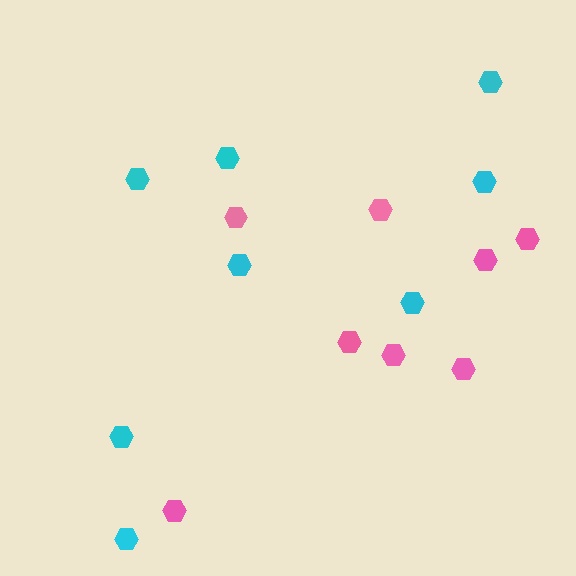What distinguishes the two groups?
There are 2 groups: one group of cyan hexagons (8) and one group of pink hexagons (8).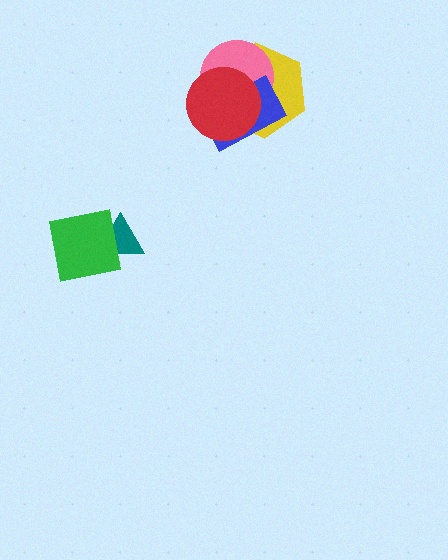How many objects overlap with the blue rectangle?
3 objects overlap with the blue rectangle.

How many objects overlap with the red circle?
3 objects overlap with the red circle.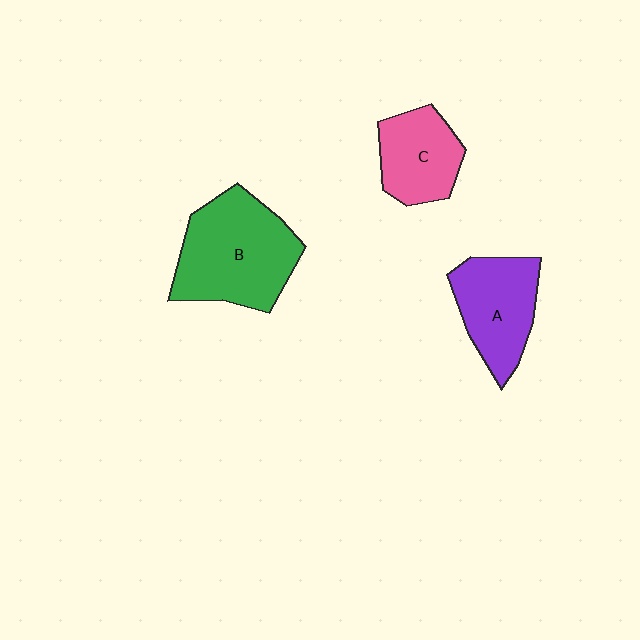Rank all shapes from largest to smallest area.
From largest to smallest: B (green), A (purple), C (pink).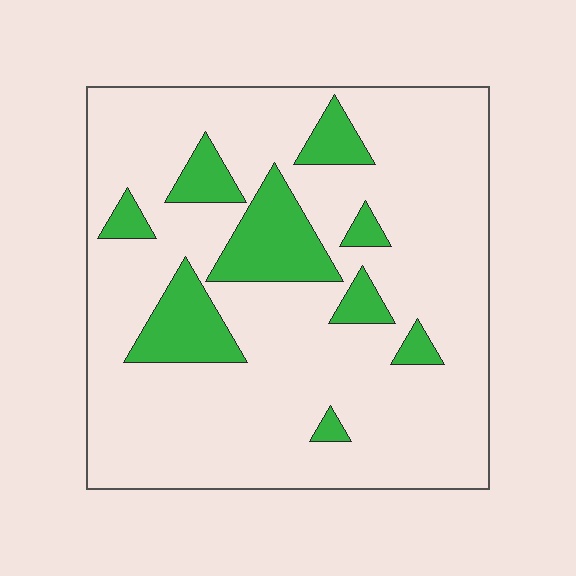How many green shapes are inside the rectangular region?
9.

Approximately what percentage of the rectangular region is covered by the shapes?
Approximately 15%.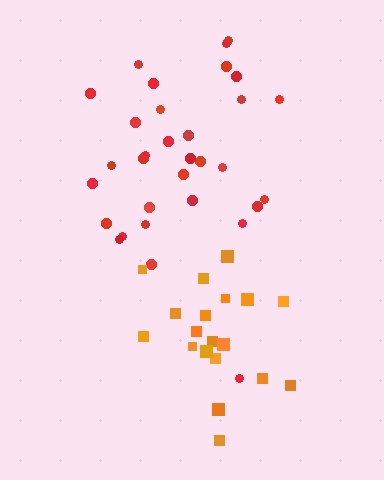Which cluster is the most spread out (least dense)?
Red.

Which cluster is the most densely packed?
Orange.